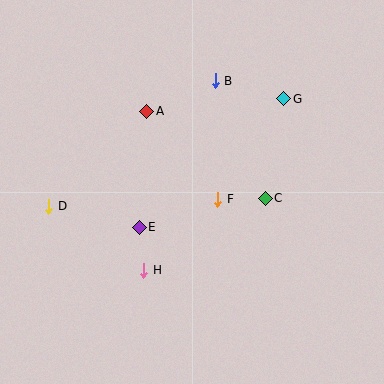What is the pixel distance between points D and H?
The distance between D and H is 115 pixels.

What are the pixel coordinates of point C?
Point C is at (265, 198).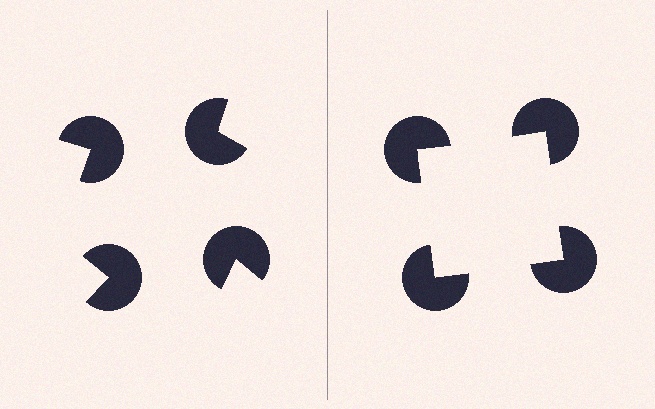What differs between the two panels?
The pac-man discs are positioned identically on both sides; only the wedge orientations differ. On the right they align to a square; on the left they are misaligned.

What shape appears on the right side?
An illusory square.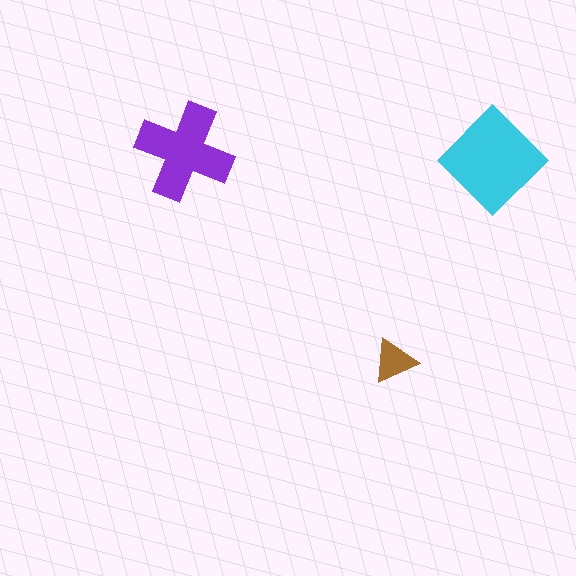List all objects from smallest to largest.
The brown triangle, the purple cross, the cyan diamond.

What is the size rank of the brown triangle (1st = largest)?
3rd.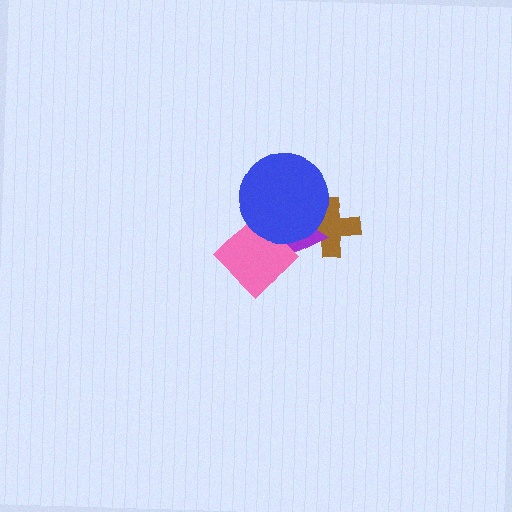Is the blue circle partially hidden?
No, no other shape covers it.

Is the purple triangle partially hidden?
Yes, it is partially covered by another shape.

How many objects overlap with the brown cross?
2 objects overlap with the brown cross.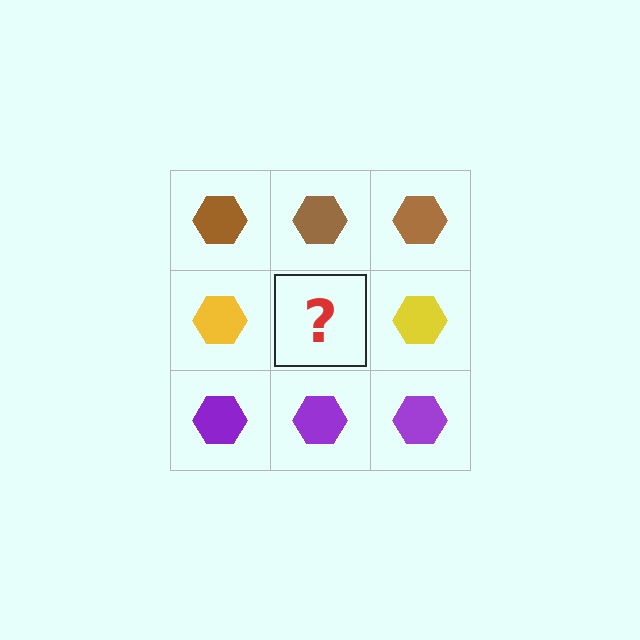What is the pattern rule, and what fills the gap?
The rule is that each row has a consistent color. The gap should be filled with a yellow hexagon.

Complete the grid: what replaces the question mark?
The question mark should be replaced with a yellow hexagon.